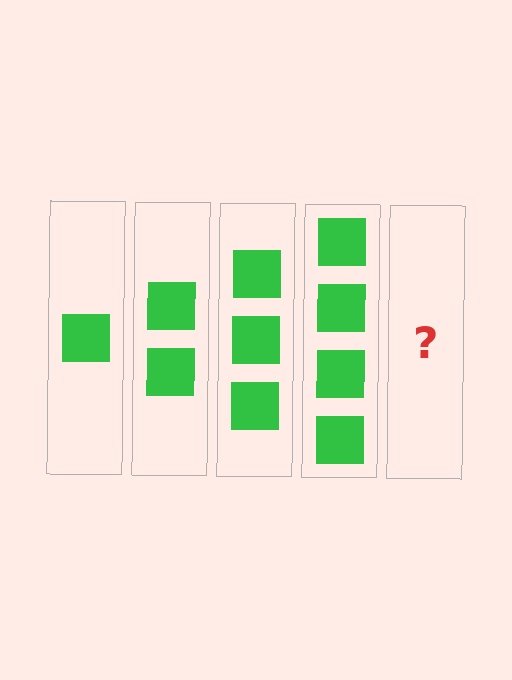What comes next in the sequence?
The next element should be 5 squares.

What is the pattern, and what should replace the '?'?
The pattern is that each step adds one more square. The '?' should be 5 squares.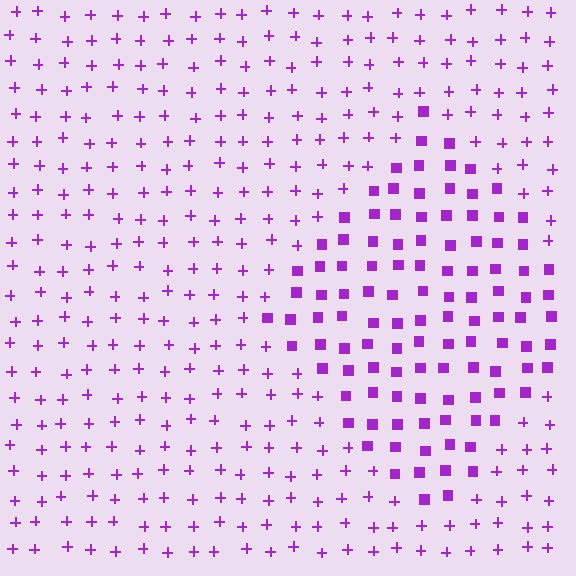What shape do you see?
I see a diamond.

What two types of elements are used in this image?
The image uses squares inside the diamond region and plus signs outside it.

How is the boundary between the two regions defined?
The boundary is defined by a change in element shape: squares inside vs. plus signs outside. All elements share the same color and spacing.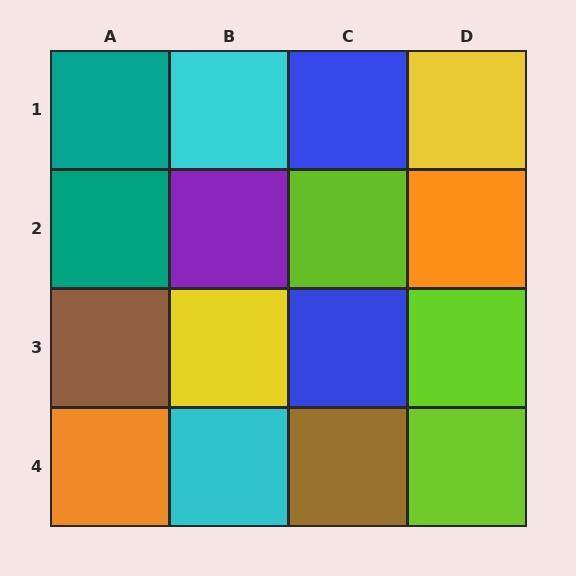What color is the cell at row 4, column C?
Brown.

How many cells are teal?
2 cells are teal.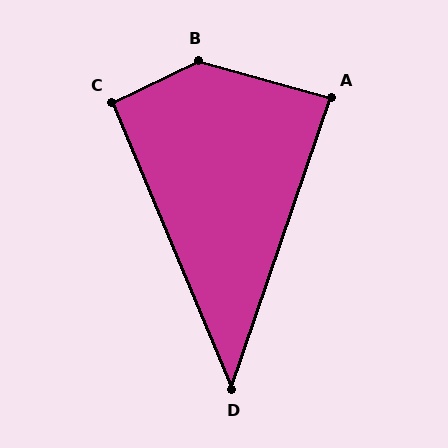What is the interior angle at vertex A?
Approximately 87 degrees (approximately right).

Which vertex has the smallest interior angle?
D, at approximately 42 degrees.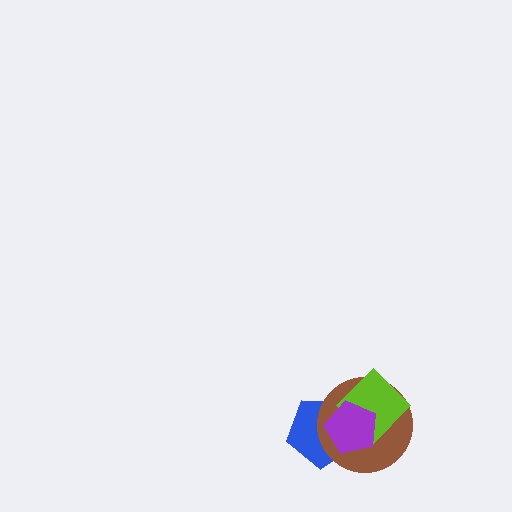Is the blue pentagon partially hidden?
Yes, it is partially covered by another shape.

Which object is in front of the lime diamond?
The purple pentagon is in front of the lime diamond.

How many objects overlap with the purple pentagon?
3 objects overlap with the purple pentagon.